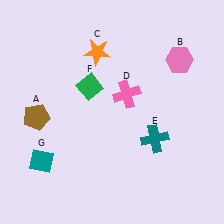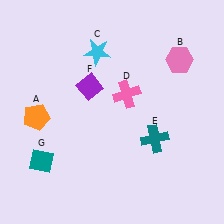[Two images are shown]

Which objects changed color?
A changed from brown to orange. C changed from orange to cyan. F changed from green to purple.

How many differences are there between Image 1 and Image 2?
There are 3 differences between the two images.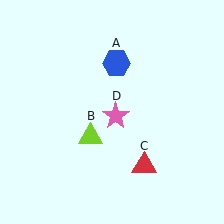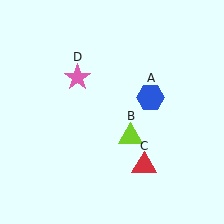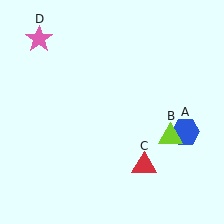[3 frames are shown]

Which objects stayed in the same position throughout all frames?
Red triangle (object C) remained stationary.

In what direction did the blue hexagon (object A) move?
The blue hexagon (object A) moved down and to the right.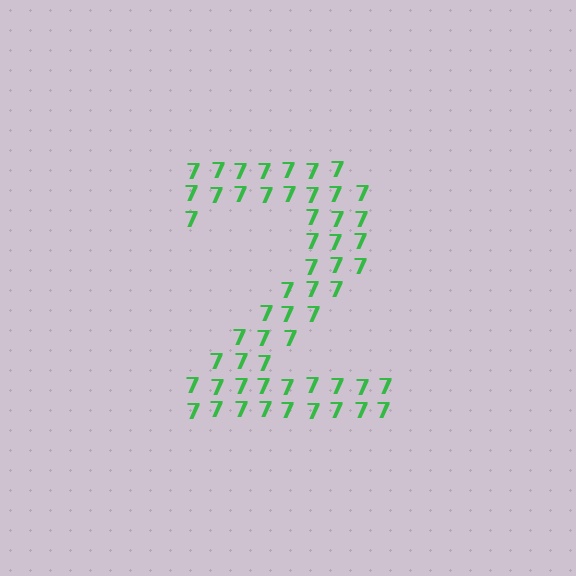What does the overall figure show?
The overall figure shows the digit 2.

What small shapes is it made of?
It is made of small digit 7's.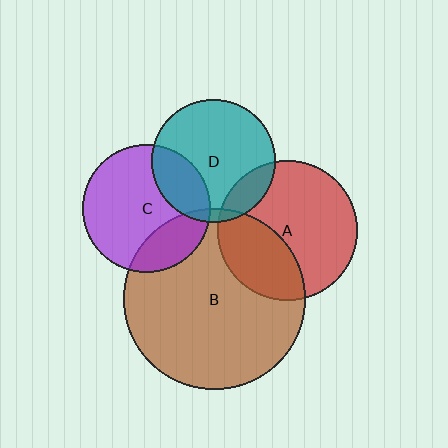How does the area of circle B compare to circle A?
Approximately 1.7 times.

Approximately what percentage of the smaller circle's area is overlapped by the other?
Approximately 5%.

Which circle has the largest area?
Circle B (brown).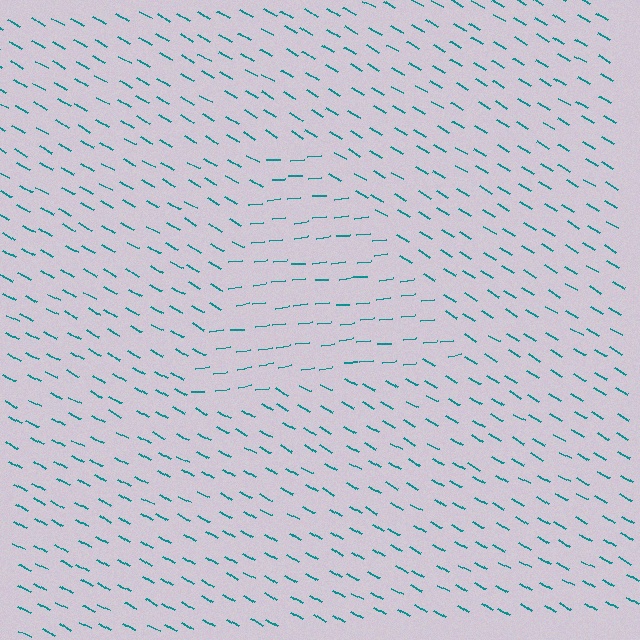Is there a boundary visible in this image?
Yes, there is a texture boundary formed by a change in line orientation.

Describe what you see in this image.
The image is filled with small teal line segments. A triangle region in the image has lines oriented differently from the surrounding lines, creating a visible texture boundary.